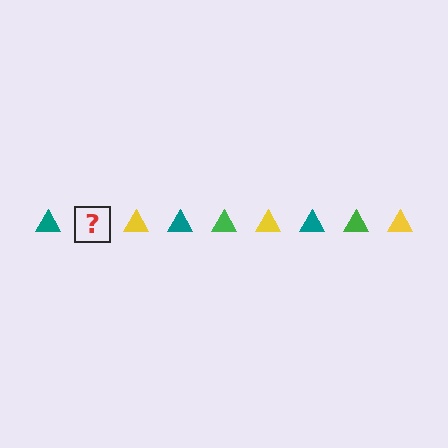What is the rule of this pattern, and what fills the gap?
The rule is that the pattern cycles through teal, green, yellow triangles. The gap should be filled with a green triangle.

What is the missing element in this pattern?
The missing element is a green triangle.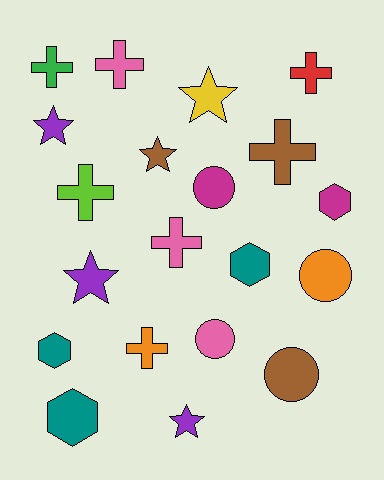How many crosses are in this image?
There are 7 crosses.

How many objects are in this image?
There are 20 objects.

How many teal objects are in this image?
There are 3 teal objects.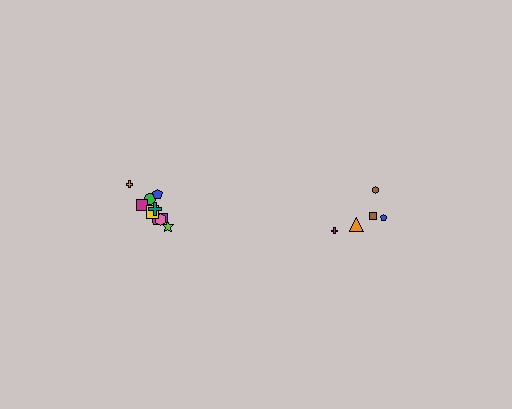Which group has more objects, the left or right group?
The left group.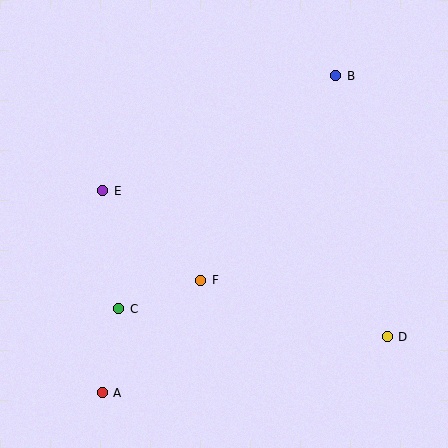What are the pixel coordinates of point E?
Point E is at (103, 191).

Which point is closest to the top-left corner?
Point E is closest to the top-left corner.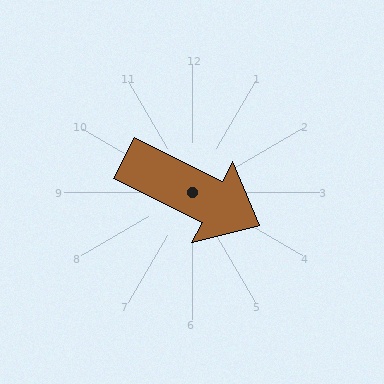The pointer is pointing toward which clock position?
Roughly 4 o'clock.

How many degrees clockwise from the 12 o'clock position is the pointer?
Approximately 117 degrees.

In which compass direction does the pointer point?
Southeast.